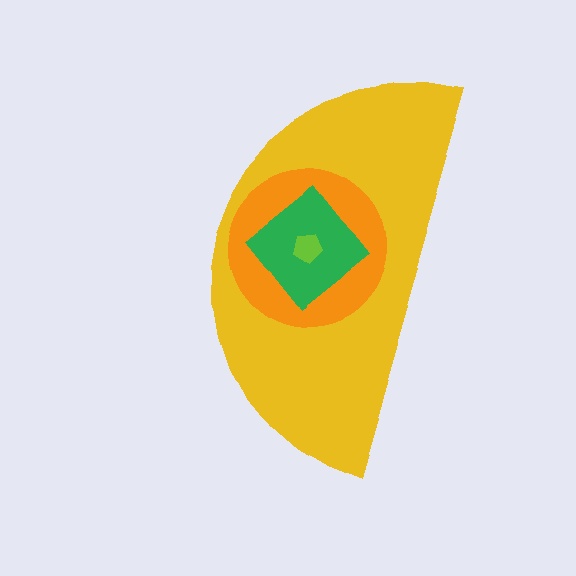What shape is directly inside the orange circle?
The green diamond.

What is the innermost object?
The lime pentagon.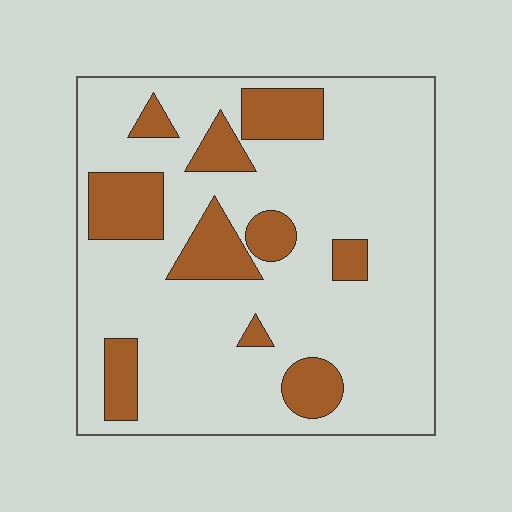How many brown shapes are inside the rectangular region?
10.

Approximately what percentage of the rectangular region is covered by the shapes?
Approximately 20%.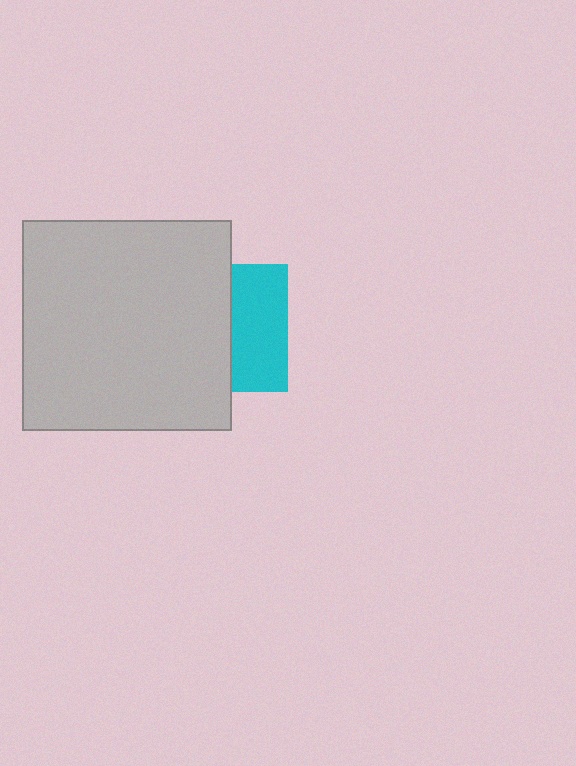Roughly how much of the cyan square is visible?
A small part of it is visible (roughly 44%).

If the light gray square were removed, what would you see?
You would see the complete cyan square.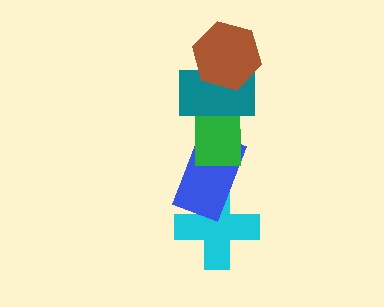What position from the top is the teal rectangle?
The teal rectangle is 2nd from the top.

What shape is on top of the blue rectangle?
The green rectangle is on top of the blue rectangle.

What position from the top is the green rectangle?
The green rectangle is 3rd from the top.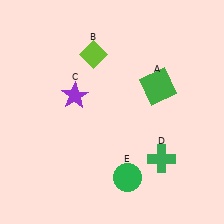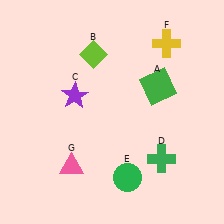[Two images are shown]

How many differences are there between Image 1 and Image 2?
There are 2 differences between the two images.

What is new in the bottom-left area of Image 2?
A pink triangle (G) was added in the bottom-left area of Image 2.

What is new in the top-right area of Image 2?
A yellow cross (F) was added in the top-right area of Image 2.